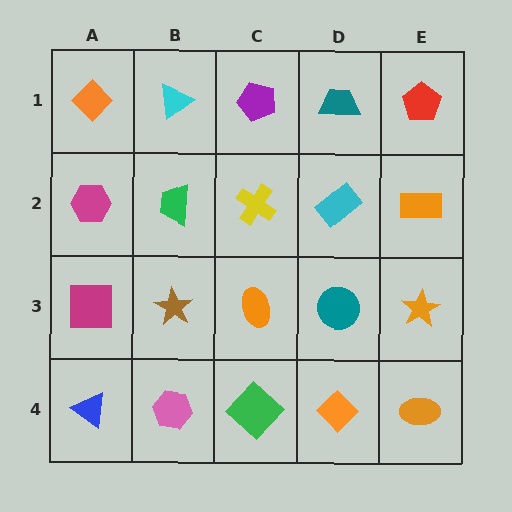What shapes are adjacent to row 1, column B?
A green trapezoid (row 2, column B), an orange diamond (row 1, column A), a purple pentagon (row 1, column C).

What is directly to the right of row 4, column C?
An orange diamond.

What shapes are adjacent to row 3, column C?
A yellow cross (row 2, column C), a green diamond (row 4, column C), a brown star (row 3, column B), a teal circle (row 3, column D).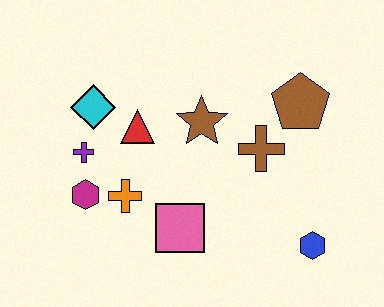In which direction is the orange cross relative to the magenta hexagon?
The orange cross is to the right of the magenta hexagon.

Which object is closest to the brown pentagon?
The brown cross is closest to the brown pentagon.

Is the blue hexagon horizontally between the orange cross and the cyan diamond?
No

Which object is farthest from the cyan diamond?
The blue hexagon is farthest from the cyan diamond.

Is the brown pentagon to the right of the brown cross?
Yes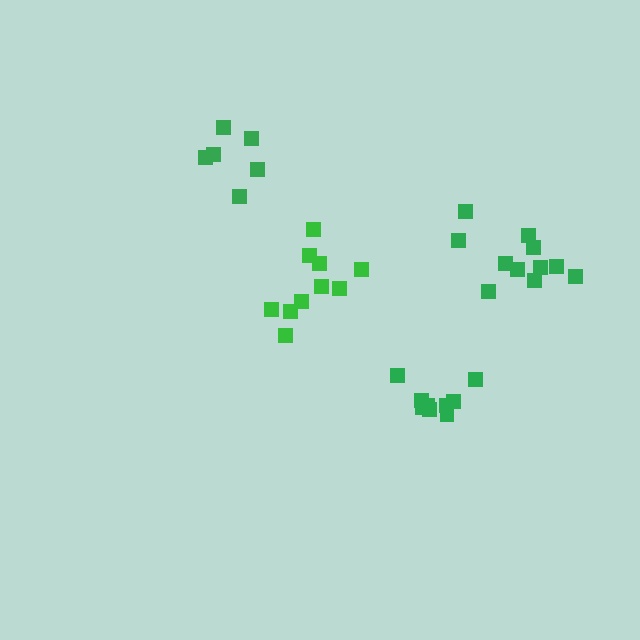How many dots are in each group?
Group 1: 6 dots, Group 2: 10 dots, Group 3: 11 dots, Group 4: 9 dots (36 total).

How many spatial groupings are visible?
There are 4 spatial groupings.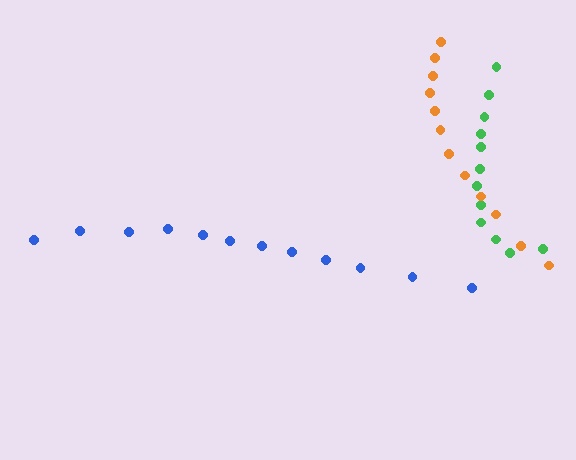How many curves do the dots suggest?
There are 3 distinct paths.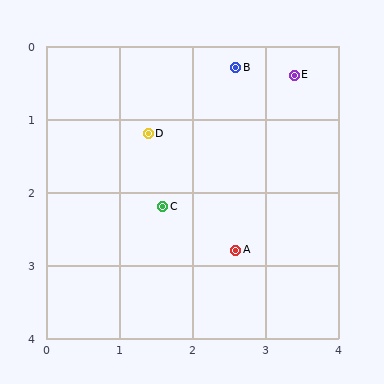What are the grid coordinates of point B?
Point B is at approximately (2.6, 0.3).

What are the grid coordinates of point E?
Point E is at approximately (3.4, 0.4).